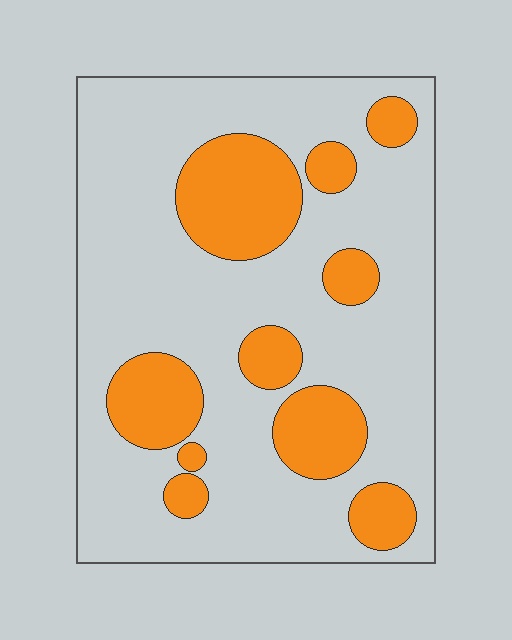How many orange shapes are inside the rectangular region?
10.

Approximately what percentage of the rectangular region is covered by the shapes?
Approximately 25%.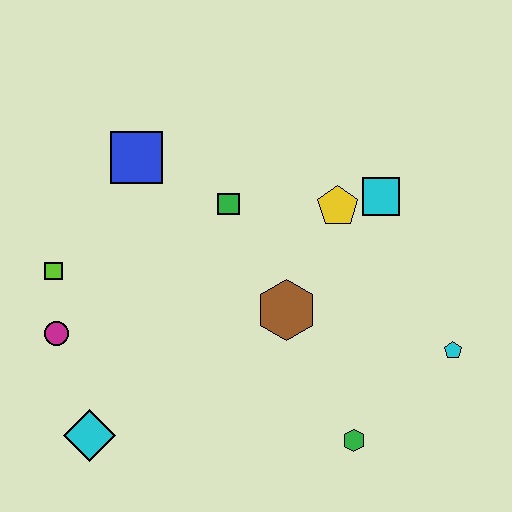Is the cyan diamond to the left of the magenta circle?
No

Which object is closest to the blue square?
The green square is closest to the blue square.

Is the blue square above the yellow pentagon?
Yes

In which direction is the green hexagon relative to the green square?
The green hexagon is below the green square.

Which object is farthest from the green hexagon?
The blue square is farthest from the green hexagon.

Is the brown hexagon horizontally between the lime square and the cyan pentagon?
Yes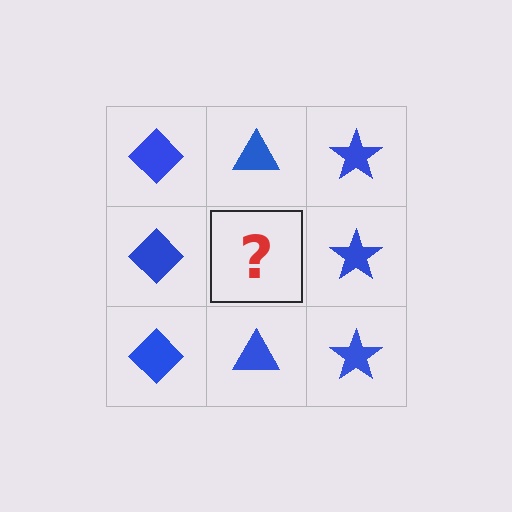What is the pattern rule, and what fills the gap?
The rule is that each column has a consistent shape. The gap should be filled with a blue triangle.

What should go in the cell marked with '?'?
The missing cell should contain a blue triangle.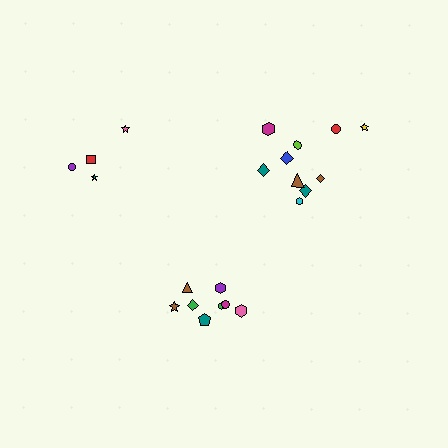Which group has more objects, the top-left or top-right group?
The top-right group.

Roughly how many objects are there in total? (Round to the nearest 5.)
Roughly 20 objects in total.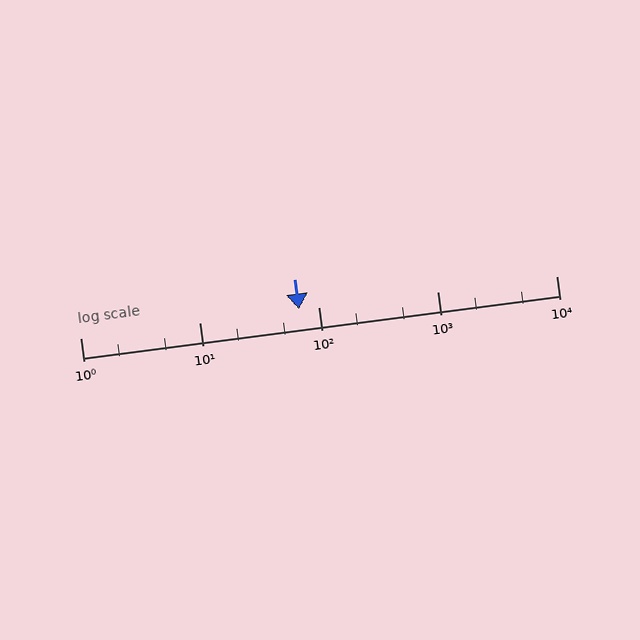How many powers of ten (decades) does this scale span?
The scale spans 4 decades, from 1 to 10000.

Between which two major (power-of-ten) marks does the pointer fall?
The pointer is between 10 and 100.